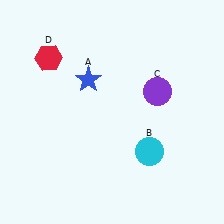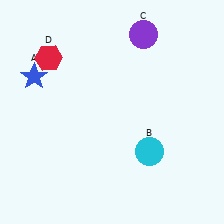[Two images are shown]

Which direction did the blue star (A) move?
The blue star (A) moved left.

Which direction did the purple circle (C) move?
The purple circle (C) moved up.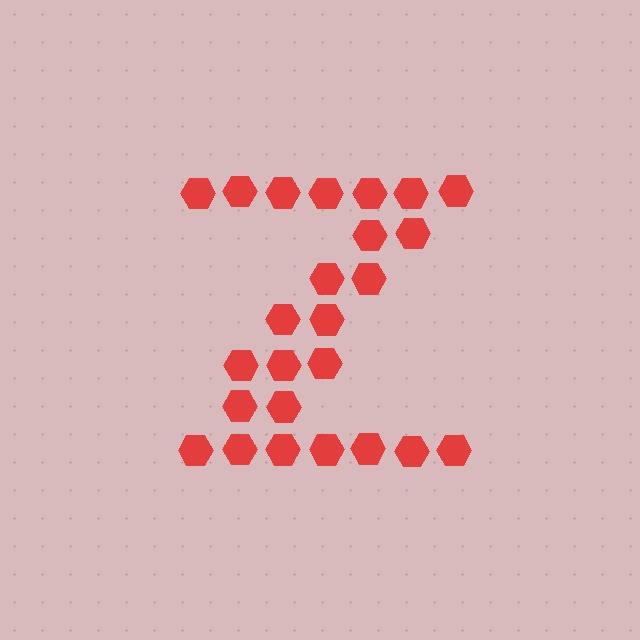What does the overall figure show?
The overall figure shows the letter Z.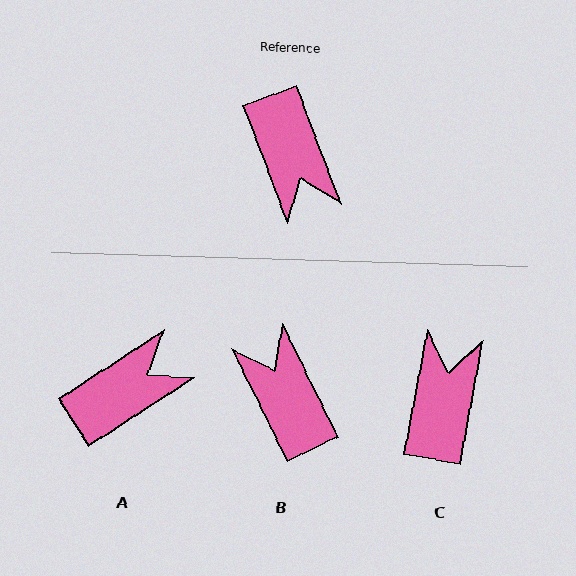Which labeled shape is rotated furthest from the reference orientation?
B, about 174 degrees away.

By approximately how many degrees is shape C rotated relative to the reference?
Approximately 149 degrees counter-clockwise.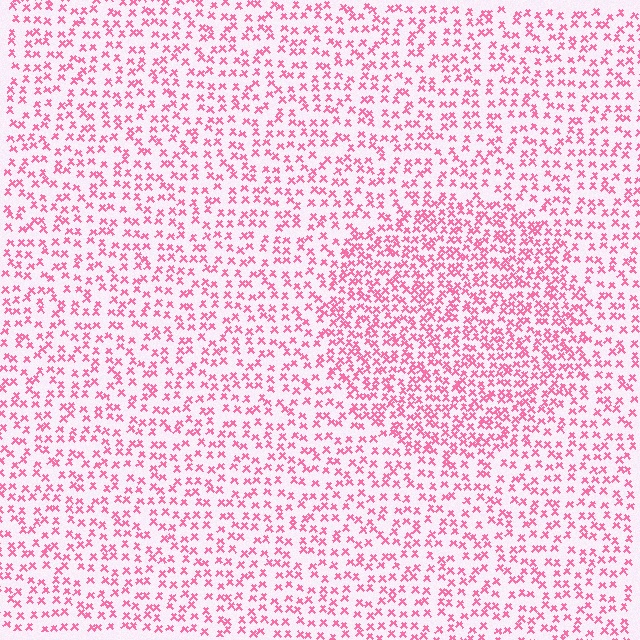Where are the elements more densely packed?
The elements are more densely packed inside the circle boundary.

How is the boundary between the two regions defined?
The boundary is defined by a change in element density (approximately 1.7x ratio). All elements are the same color, size, and shape.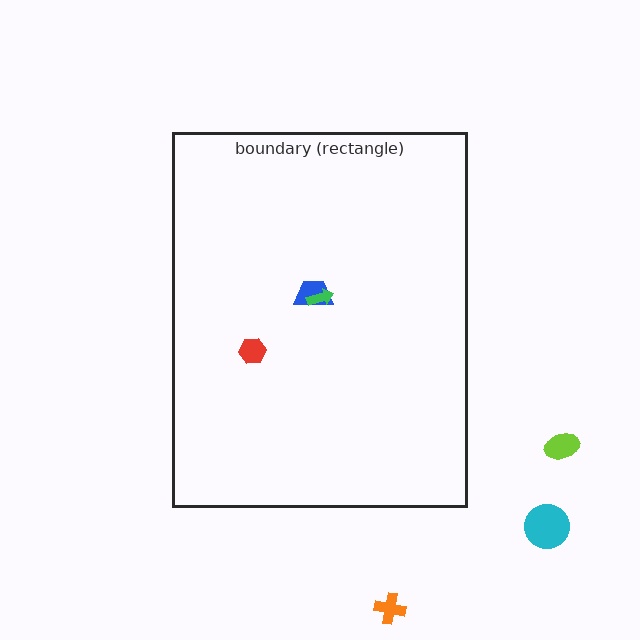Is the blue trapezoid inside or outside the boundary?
Inside.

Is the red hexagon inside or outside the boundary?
Inside.